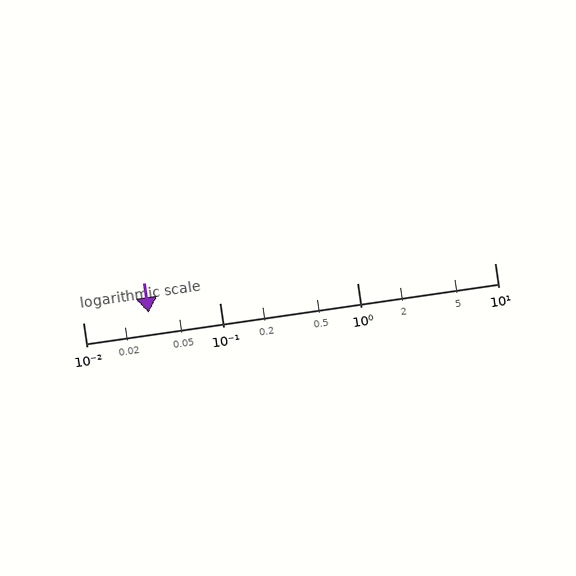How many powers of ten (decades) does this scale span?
The scale spans 3 decades, from 0.01 to 10.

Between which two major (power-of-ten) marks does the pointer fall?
The pointer is between 0.01 and 0.1.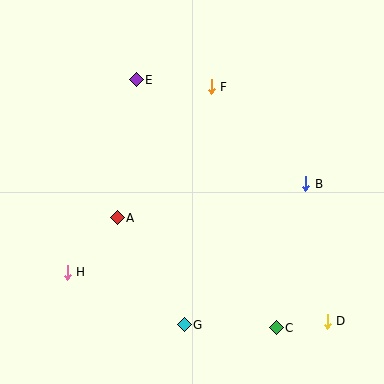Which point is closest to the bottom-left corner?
Point H is closest to the bottom-left corner.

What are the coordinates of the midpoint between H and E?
The midpoint between H and E is at (102, 176).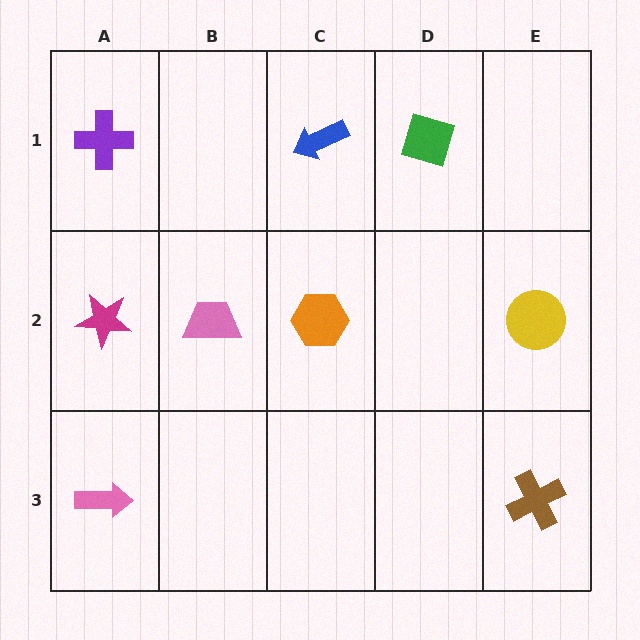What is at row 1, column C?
A blue arrow.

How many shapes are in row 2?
4 shapes.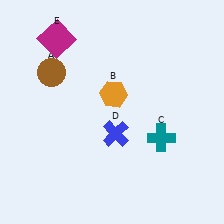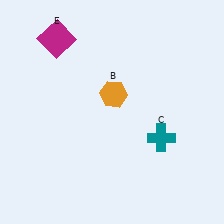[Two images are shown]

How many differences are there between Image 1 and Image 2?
There are 2 differences between the two images.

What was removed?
The blue cross (D), the brown circle (A) were removed in Image 2.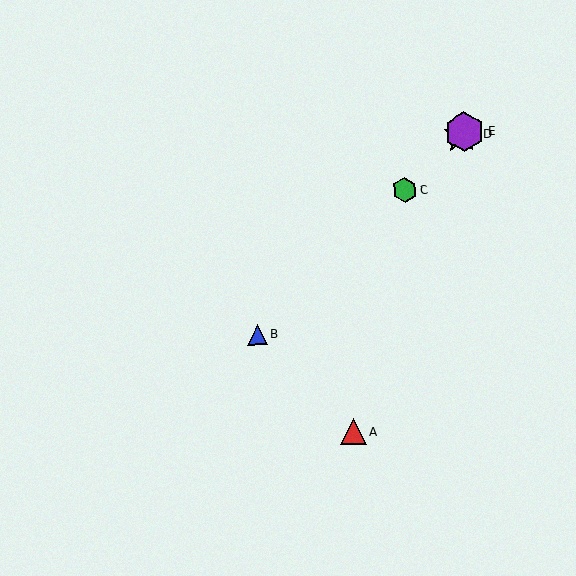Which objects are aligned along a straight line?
Objects B, C, D, E are aligned along a straight line.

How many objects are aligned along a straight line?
4 objects (B, C, D, E) are aligned along a straight line.